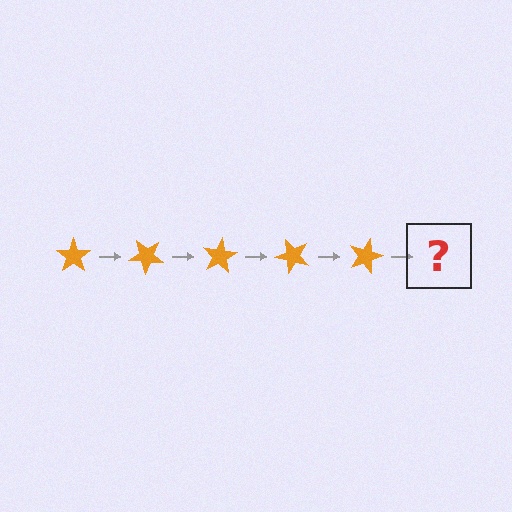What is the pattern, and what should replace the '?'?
The pattern is that the star rotates 40 degrees each step. The '?' should be an orange star rotated 200 degrees.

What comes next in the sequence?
The next element should be an orange star rotated 200 degrees.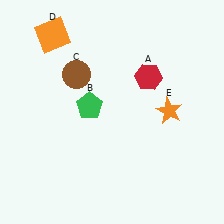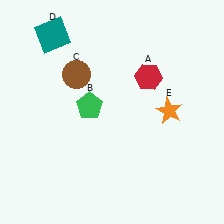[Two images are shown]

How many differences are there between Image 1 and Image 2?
There is 1 difference between the two images.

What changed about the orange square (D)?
In Image 1, D is orange. In Image 2, it changed to teal.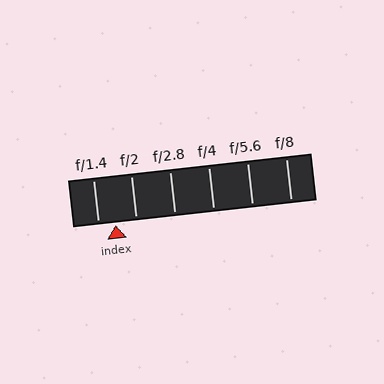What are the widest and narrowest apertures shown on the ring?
The widest aperture shown is f/1.4 and the narrowest is f/8.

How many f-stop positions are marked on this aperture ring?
There are 6 f-stop positions marked.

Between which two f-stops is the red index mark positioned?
The index mark is between f/1.4 and f/2.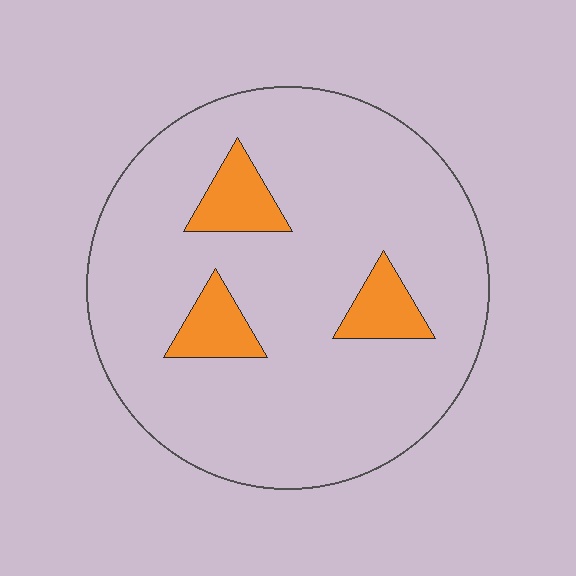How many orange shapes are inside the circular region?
3.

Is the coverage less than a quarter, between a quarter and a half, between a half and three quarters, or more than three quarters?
Less than a quarter.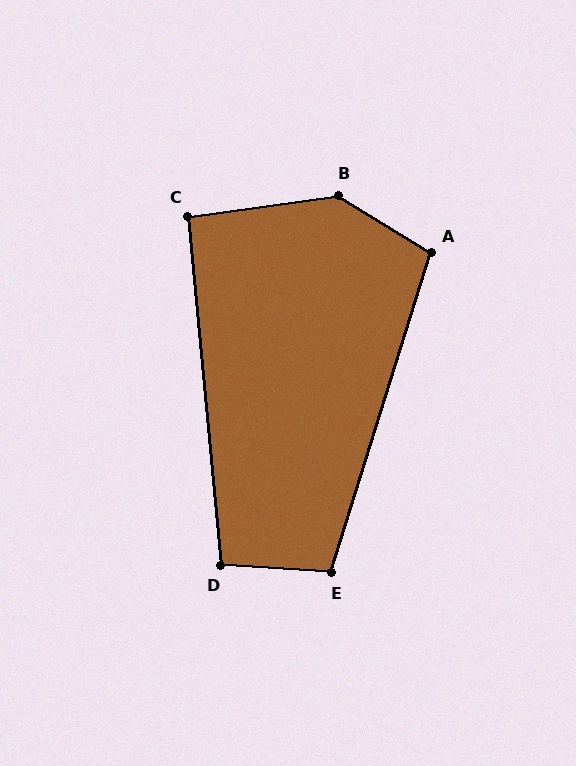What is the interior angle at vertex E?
Approximately 104 degrees (obtuse).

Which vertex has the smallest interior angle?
C, at approximately 93 degrees.